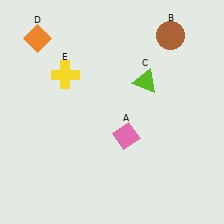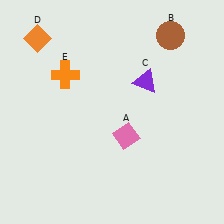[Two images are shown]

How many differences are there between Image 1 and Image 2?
There are 2 differences between the two images.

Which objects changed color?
C changed from lime to purple. E changed from yellow to orange.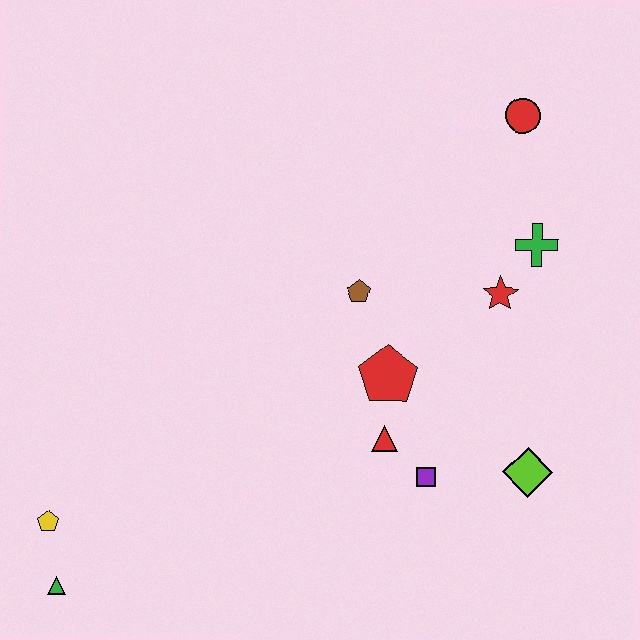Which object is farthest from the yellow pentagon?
The red circle is farthest from the yellow pentagon.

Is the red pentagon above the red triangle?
Yes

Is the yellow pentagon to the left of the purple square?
Yes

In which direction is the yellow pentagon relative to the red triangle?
The yellow pentagon is to the left of the red triangle.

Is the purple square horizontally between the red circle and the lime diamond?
No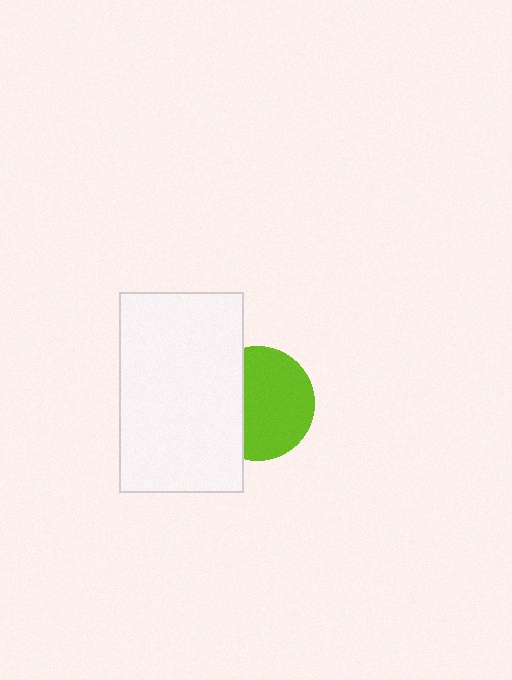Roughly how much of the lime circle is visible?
Most of it is visible (roughly 65%).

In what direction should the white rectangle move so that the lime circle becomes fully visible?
The white rectangle should move left. That is the shortest direction to clear the overlap and leave the lime circle fully visible.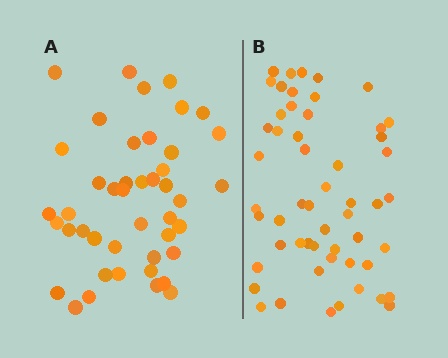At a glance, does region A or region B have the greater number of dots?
Region B (the right region) has more dots.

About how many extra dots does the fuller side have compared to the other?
Region B has roughly 10 or so more dots than region A.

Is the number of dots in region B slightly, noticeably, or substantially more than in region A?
Region B has only slightly more — the two regions are fairly close. The ratio is roughly 1.2 to 1.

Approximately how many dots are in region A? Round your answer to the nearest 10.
About 40 dots. (The exact count is 44, which rounds to 40.)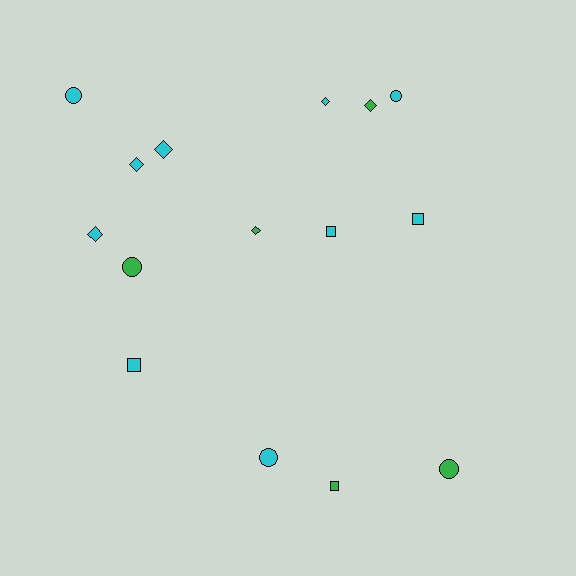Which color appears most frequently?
Cyan, with 10 objects.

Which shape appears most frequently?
Diamond, with 6 objects.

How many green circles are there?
There are 2 green circles.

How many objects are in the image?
There are 15 objects.